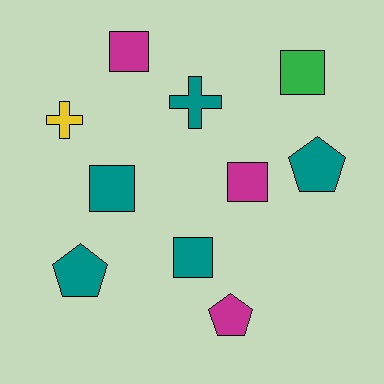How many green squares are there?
There is 1 green square.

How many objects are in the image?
There are 10 objects.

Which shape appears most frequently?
Square, with 5 objects.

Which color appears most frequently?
Teal, with 5 objects.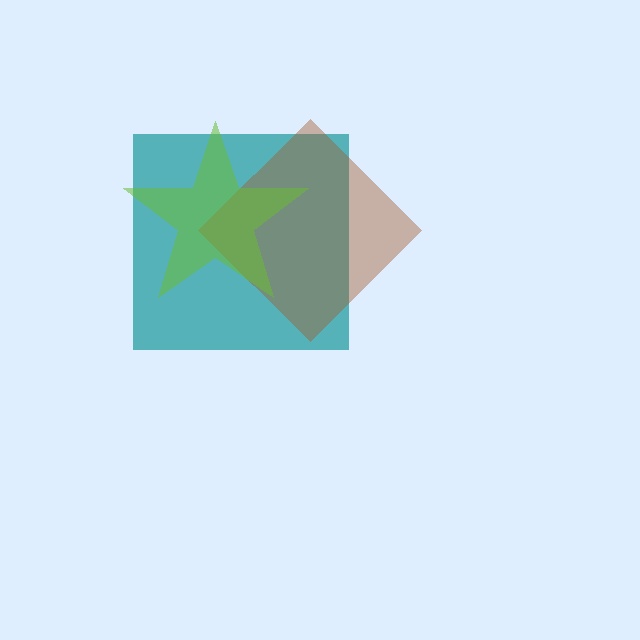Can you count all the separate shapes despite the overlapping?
Yes, there are 3 separate shapes.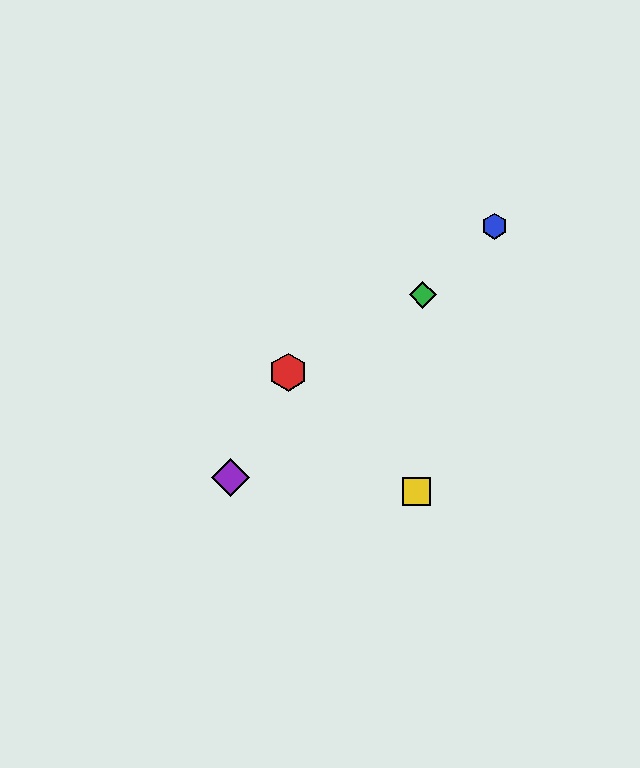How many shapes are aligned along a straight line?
3 shapes (the blue hexagon, the green diamond, the purple diamond) are aligned along a straight line.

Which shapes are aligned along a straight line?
The blue hexagon, the green diamond, the purple diamond are aligned along a straight line.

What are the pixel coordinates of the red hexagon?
The red hexagon is at (288, 372).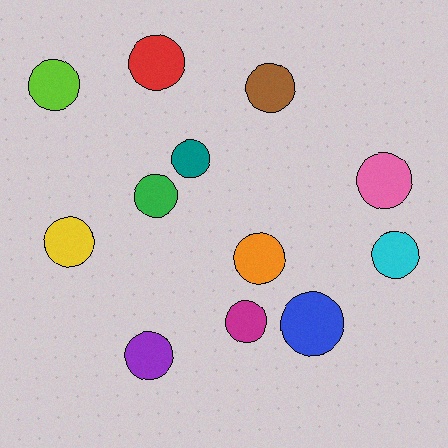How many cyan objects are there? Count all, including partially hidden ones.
There is 1 cyan object.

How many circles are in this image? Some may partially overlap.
There are 12 circles.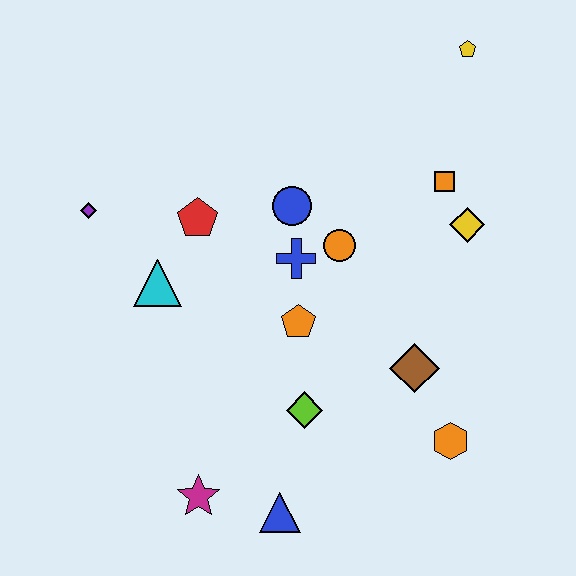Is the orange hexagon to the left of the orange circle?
No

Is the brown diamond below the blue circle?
Yes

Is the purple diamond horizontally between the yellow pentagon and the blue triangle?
No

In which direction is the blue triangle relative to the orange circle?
The blue triangle is below the orange circle.